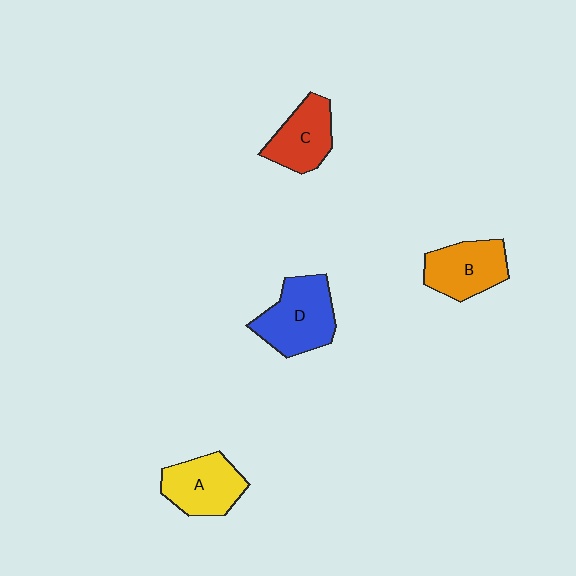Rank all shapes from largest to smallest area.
From largest to smallest: D (blue), A (yellow), B (orange), C (red).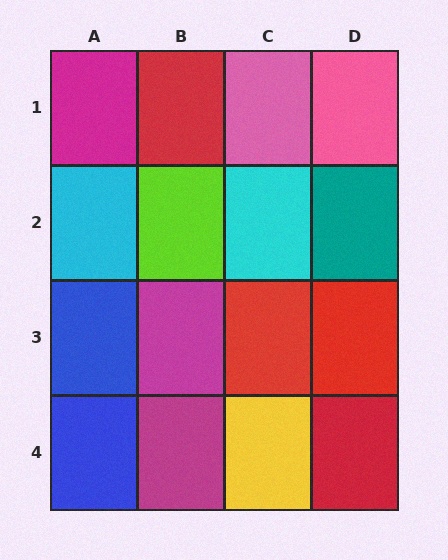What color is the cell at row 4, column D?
Red.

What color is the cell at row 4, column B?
Magenta.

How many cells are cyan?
2 cells are cyan.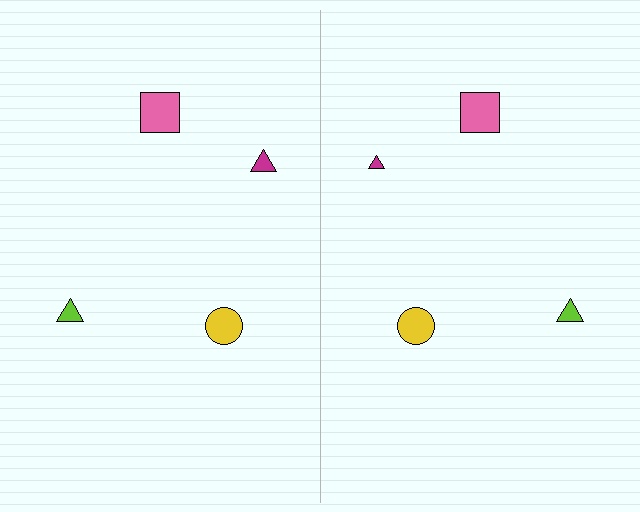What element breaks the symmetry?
The magenta triangle on the right side has a different size than its mirror counterpart.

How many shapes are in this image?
There are 8 shapes in this image.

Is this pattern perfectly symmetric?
No, the pattern is not perfectly symmetric. The magenta triangle on the right side has a different size than its mirror counterpart.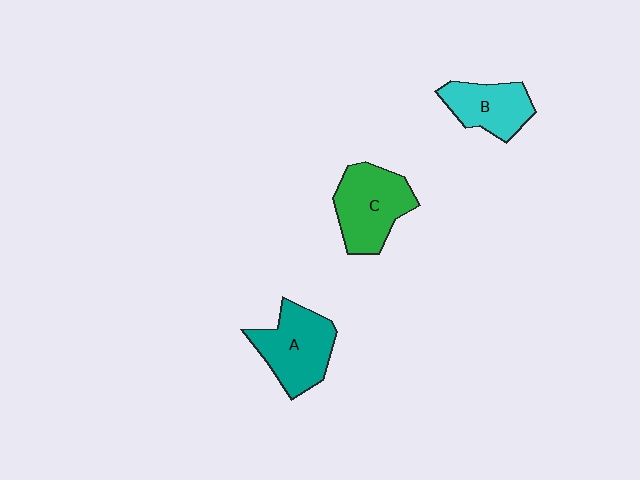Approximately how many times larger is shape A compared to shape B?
Approximately 1.3 times.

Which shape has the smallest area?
Shape B (cyan).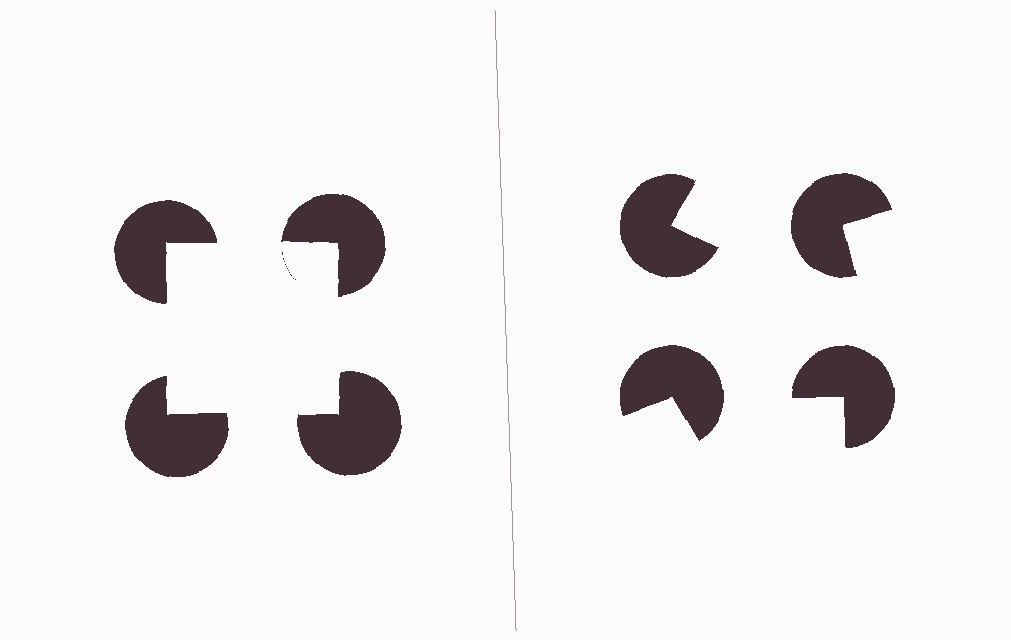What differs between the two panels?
The pac-man discs are positioned identically on both sides; only the wedge orientations differ. On the left they align to a square; on the right they are misaligned.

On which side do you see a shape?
An illusory square appears on the left side. On the right side the wedge cuts are rotated, so no coherent shape forms.